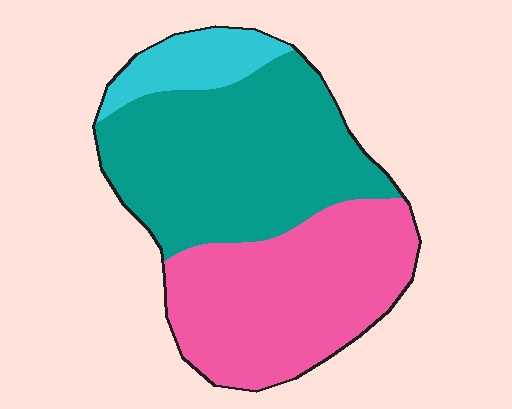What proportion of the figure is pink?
Pink takes up between a third and a half of the figure.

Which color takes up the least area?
Cyan, at roughly 10%.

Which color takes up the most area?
Teal, at roughly 45%.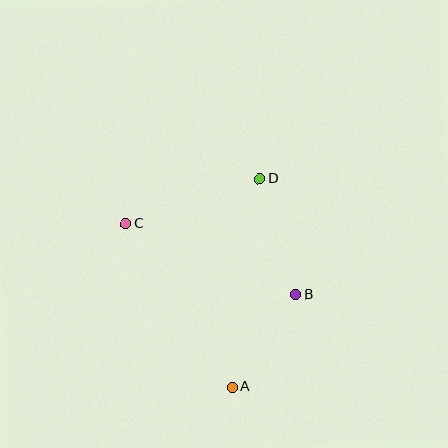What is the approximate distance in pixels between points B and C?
The distance between B and C is approximately 185 pixels.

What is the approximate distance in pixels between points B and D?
The distance between B and D is approximately 121 pixels.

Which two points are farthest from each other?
Points A and D are farthest from each other.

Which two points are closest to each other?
Points A and B are closest to each other.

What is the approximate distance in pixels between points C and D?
The distance between C and D is approximately 142 pixels.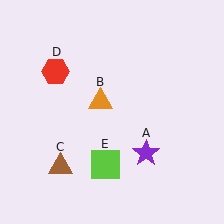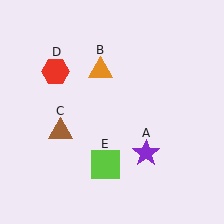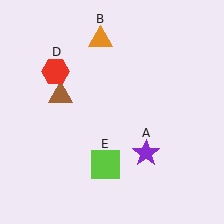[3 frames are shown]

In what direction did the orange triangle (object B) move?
The orange triangle (object B) moved up.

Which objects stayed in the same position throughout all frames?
Purple star (object A) and red hexagon (object D) and lime square (object E) remained stationary.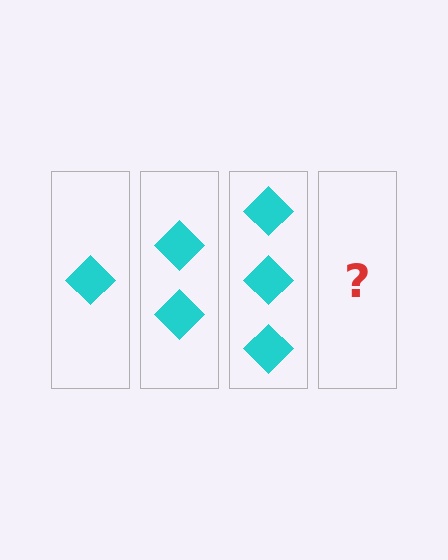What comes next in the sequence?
The next element should be 4 diamonds.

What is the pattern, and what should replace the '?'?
The pattern is that each step adds one more diamond. The '?' should be 4 diamonds.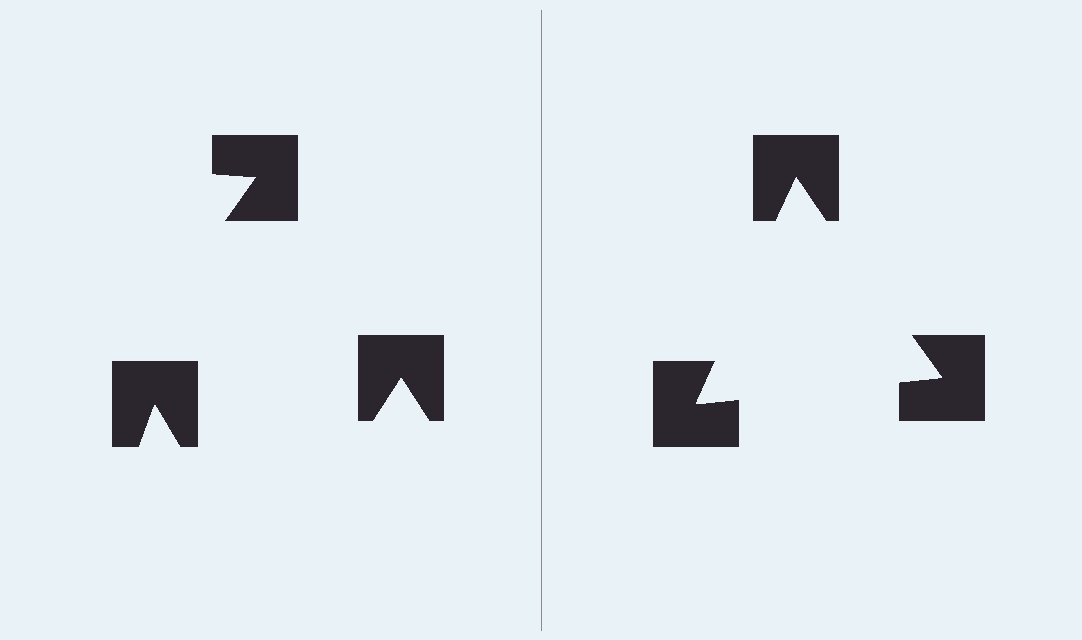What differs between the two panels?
The notched squares are positioned identically on both sides; only the wedge orientations differ. On the right they align to a triangle; on the left they are misaligned.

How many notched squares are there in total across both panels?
6 — 3 on each side.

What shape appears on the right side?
An illusory triangle.